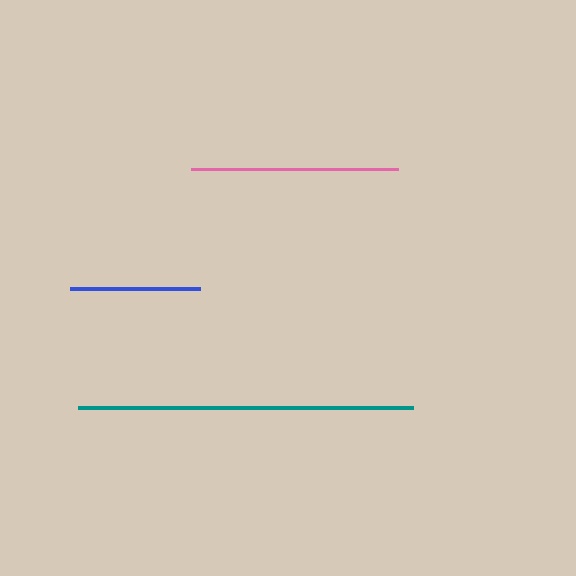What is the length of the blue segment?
The blue segment is approximately 130 pixels long.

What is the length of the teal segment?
The teal segment is approximately 335 pixels long.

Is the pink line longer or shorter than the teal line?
The teal line is longer than the pink line.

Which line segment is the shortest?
The blue line is the shortest at approximately 130 pixels.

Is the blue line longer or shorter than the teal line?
The teal line is longer than the blue line.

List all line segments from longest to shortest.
From longest to shortest: teal, pink, blue.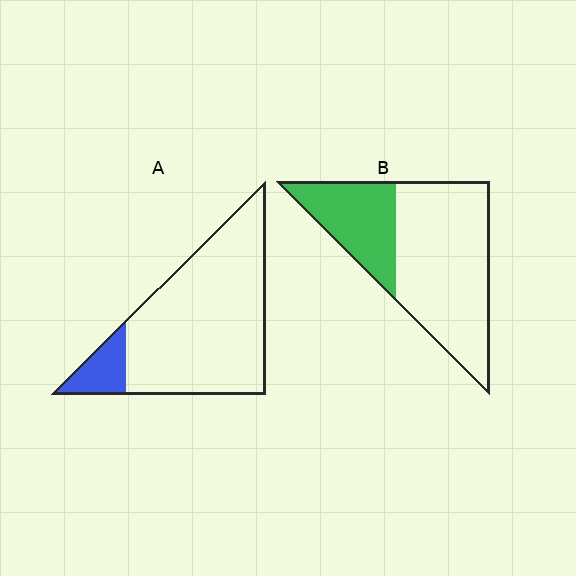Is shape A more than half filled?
No.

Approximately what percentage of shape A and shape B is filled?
A is approximately 10% and B is approximately 30%.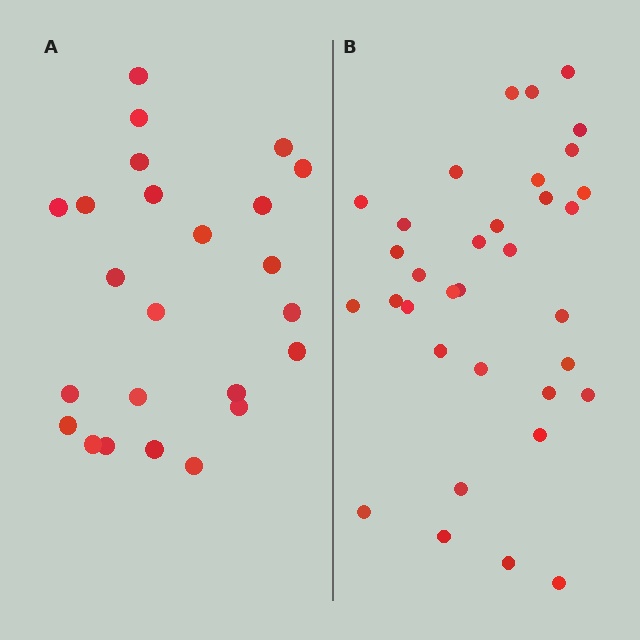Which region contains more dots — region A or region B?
Region B (the right region) has more dots.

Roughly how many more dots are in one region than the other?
Region B has roughly 10 or so more dots than region A.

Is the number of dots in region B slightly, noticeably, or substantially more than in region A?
Region B has noticeably more, but not dramatically so. The ratio is roughly 1.4 to 1.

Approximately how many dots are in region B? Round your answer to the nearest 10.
About 30 dots. (The exact count is 34, which rounds to 30.)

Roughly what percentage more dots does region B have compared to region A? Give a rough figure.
About 40% more.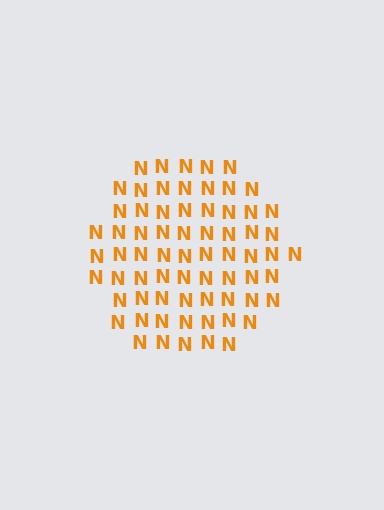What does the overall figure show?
The overall figure shows a circle.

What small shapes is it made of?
It is made of small letter N's.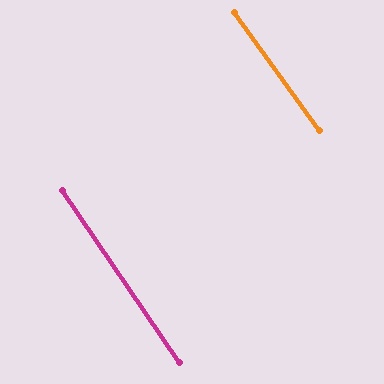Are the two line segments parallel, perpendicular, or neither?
Parallel — their directions differ by only 1.1°.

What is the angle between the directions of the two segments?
Approximately 1 degree.